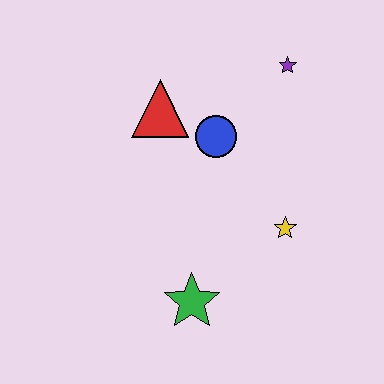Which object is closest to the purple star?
The blue circle is closest to the purple star.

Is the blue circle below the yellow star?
No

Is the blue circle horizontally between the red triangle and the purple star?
Yes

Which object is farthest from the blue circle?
The green star is farthest from the blue circle.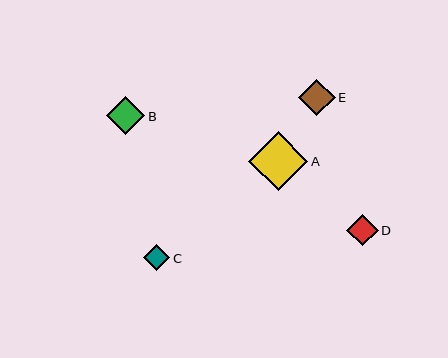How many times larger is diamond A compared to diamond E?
Diamond A is approximately 1.6 times the size of diamond E.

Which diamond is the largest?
Diamond A is the largest with a size of approximately 59 pixels.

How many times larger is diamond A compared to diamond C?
Diamond A is approximately 2.3 times the size of diamond C.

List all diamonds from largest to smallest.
From largest to smallest: A, B, E, D, C.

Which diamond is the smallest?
Diamond C is the smallest with a size of approximately 26 pixels.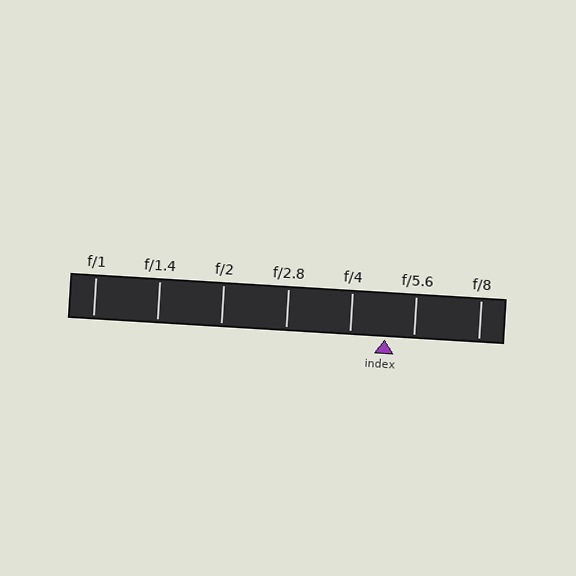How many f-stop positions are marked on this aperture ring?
There are 7 f-stop positions marked.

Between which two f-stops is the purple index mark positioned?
The index mark is between f/4 and f/5.6.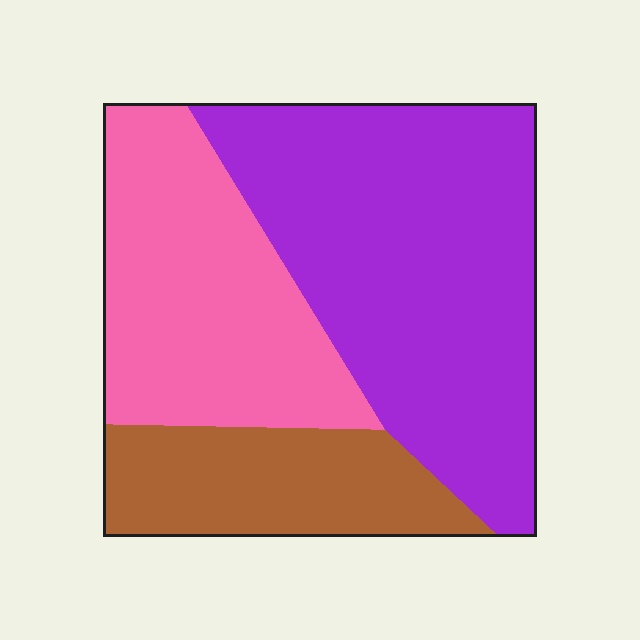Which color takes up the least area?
Brown, at roughly 20%.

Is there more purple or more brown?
Purple.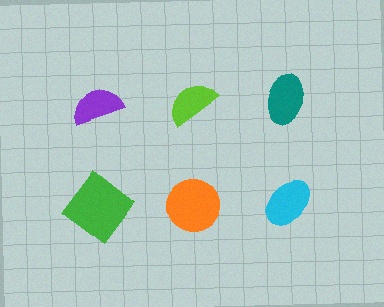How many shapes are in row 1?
3 shapes.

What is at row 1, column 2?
A lime semicircle.